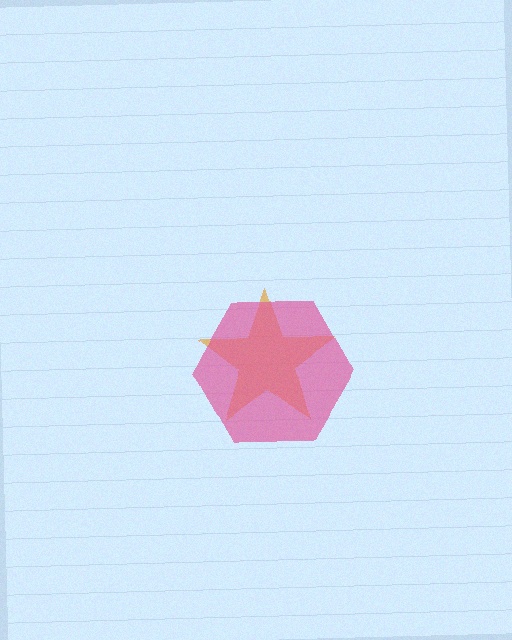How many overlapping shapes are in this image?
There are 2 overlapping shapes in the image.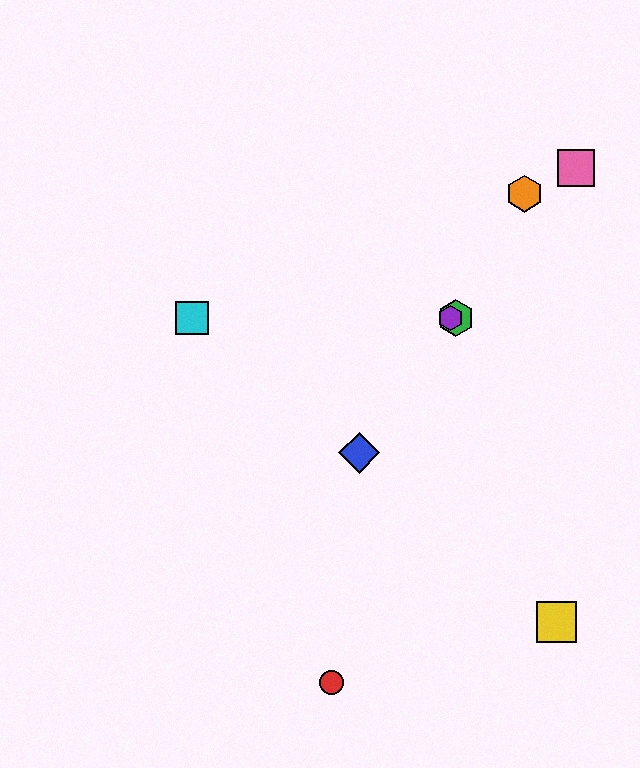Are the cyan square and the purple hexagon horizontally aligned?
Yes, both are at y≈318.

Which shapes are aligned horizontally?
The green hexagon, the purple hexagon, the cyan square are aligned horizontally.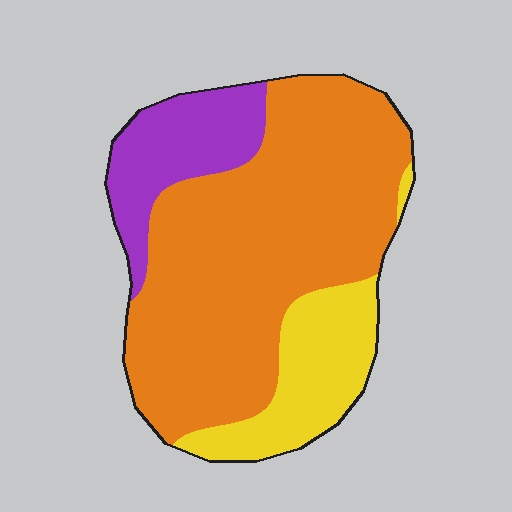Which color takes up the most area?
Orange, at roughly 65%.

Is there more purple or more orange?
Orange.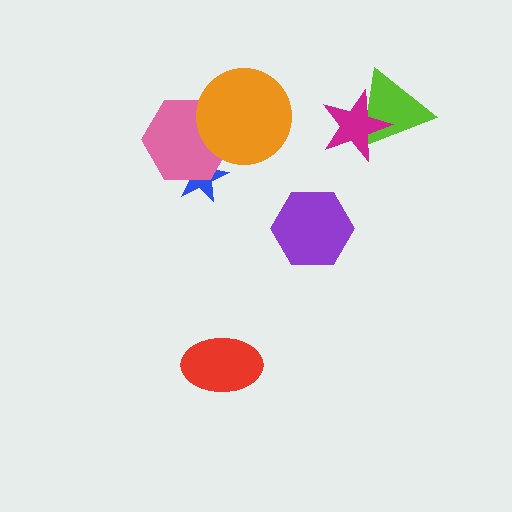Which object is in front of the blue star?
The pink hexagon is in front of the blue star.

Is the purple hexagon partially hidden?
No, no other shape covers it.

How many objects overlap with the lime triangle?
1 object overlaps with the lime triangle.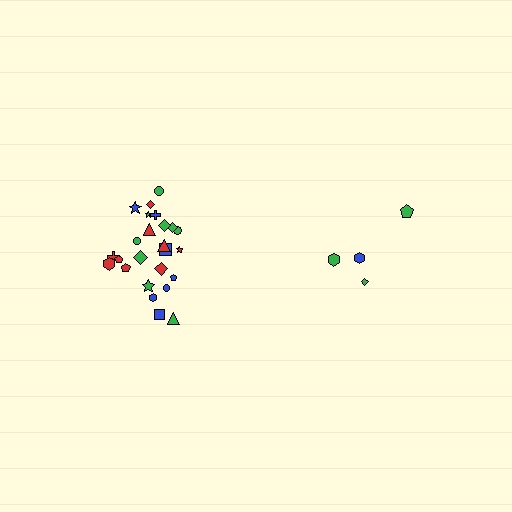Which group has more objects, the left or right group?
The left group.